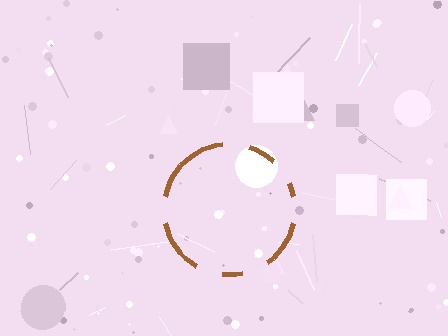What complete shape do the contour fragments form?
The contour fragments form a circle.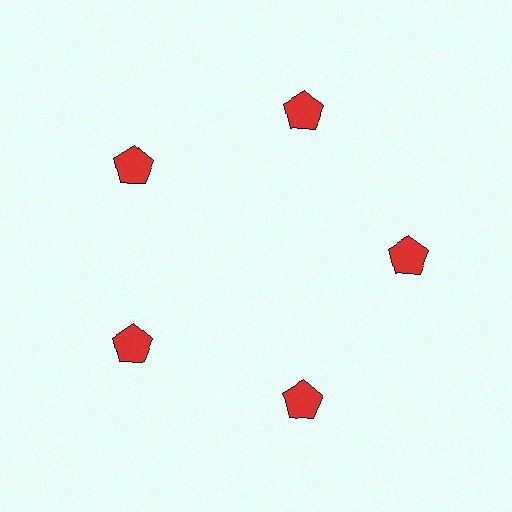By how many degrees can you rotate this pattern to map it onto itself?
The pattern maps onto itself every 72 degrees of rotation.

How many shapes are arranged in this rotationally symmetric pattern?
There are 5 shapes, arranged in 5 groups of 1.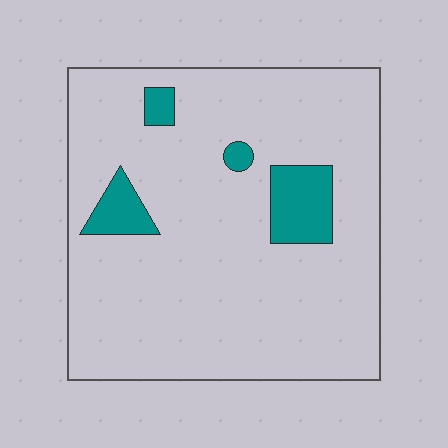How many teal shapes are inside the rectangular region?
4.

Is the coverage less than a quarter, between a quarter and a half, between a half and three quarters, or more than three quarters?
Less than a quarter.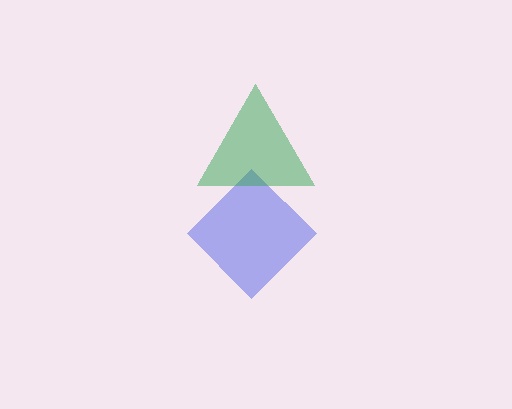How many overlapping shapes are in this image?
There are 2 overlapping shapes in the image.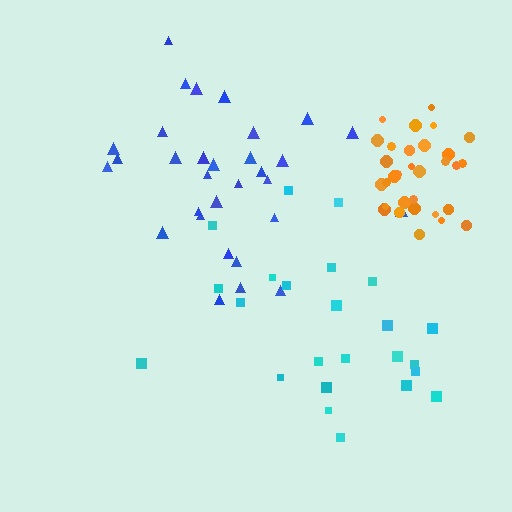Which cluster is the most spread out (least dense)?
Cyan.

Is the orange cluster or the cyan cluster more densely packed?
Orange.